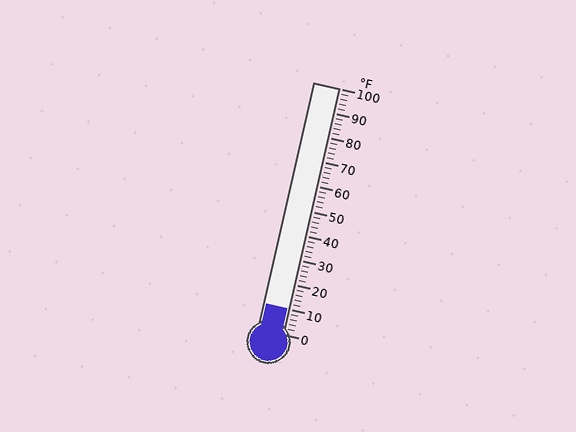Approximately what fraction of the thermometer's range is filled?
The thermometer is filled to approximately 10% of its range.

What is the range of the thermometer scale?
The thermometer scale ranges from 0°F to 100°F.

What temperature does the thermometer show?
The thermometer shows approximately 10°F.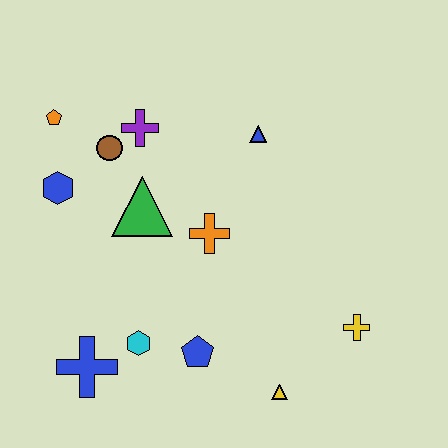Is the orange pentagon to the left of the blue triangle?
Yes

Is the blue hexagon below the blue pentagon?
No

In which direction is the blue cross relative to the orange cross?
The blue cross is below the orange cross.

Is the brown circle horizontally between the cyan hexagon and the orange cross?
No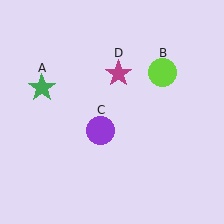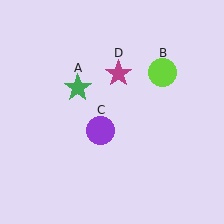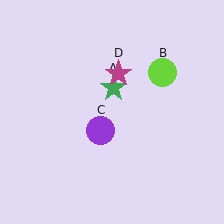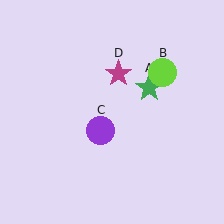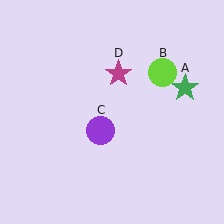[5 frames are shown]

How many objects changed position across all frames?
1 object changed position: green star (object A).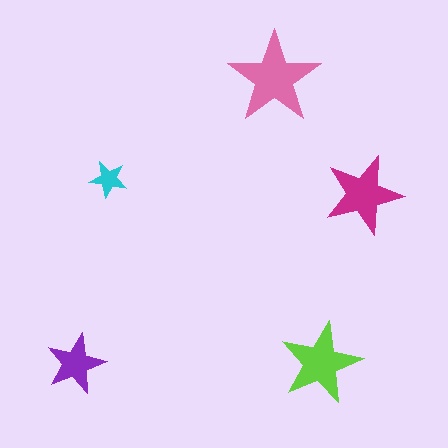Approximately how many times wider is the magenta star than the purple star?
About 1.5 times wider.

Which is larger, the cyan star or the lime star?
The lime one.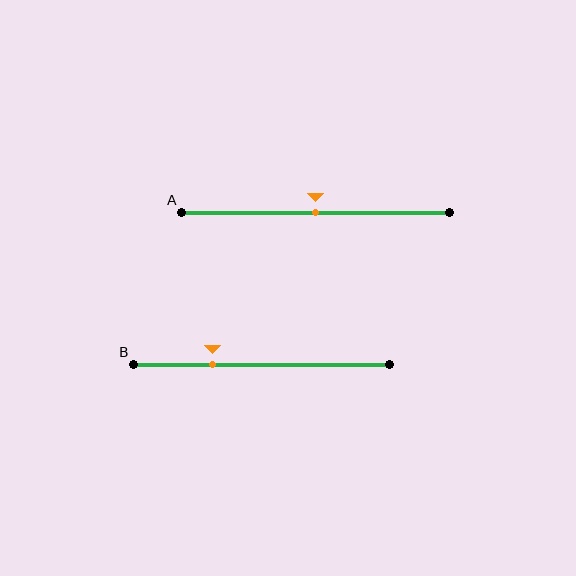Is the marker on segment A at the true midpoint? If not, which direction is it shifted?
Yes, the marker on segment A is at the true midpoint.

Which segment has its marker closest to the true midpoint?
Segment A has its marker closest to the true midpoint.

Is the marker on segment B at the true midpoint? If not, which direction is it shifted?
No, the marker on segment B is shifted to the left by about 19% of the segment length.